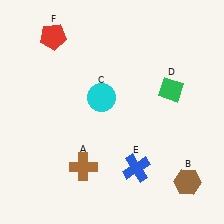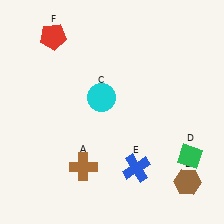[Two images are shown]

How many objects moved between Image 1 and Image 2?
1 object moved between the two images.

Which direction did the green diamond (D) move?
The green diamond (D) moved down.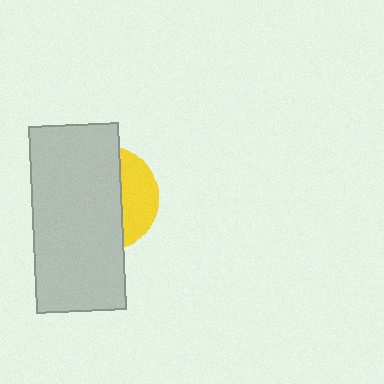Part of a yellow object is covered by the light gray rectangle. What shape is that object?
It is a circle.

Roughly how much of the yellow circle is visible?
A small part of it is visible (roughly 32%).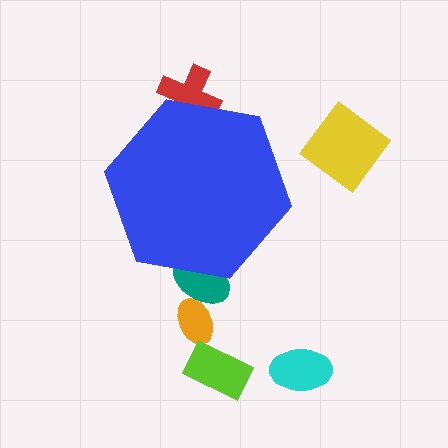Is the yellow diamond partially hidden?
No, the yellow diamond is fully visible.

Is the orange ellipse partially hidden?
No, the orange ellipse is fully visible.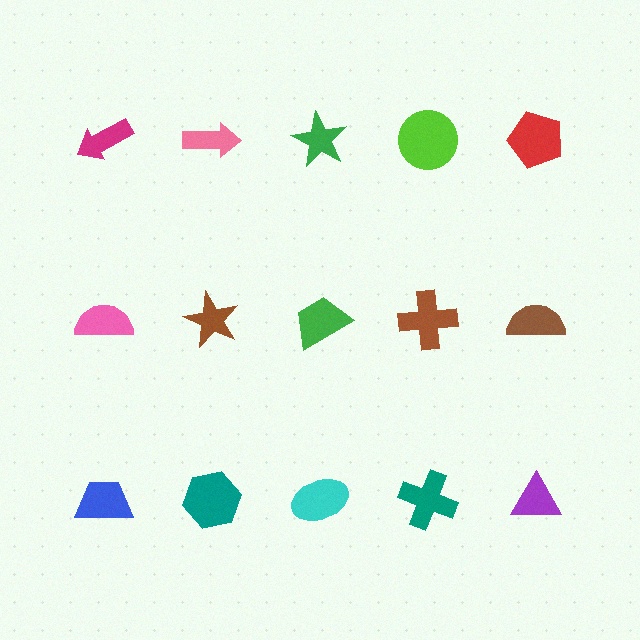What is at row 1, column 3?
A green star.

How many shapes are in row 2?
5 shapes.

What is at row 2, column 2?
A brown star.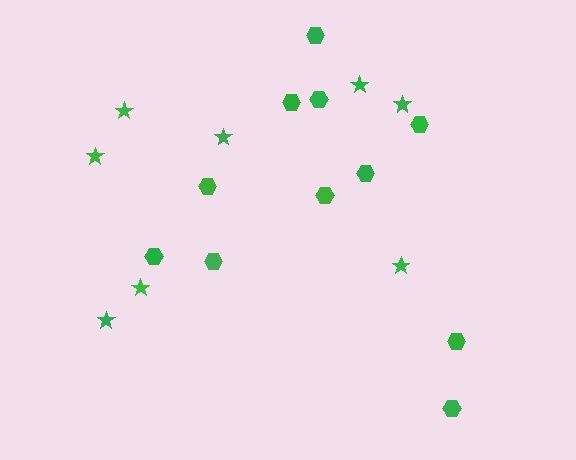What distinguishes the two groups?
There are 2 groups: one group of stars (8) and one group of hexagons (11).